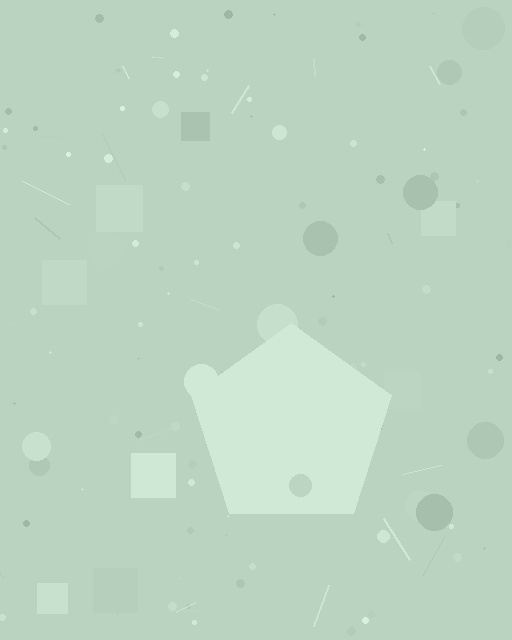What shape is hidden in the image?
A pentagon is hidden in the image.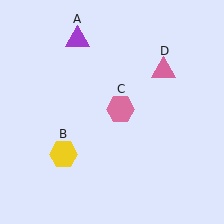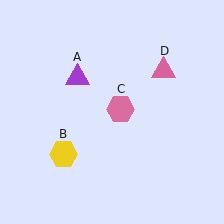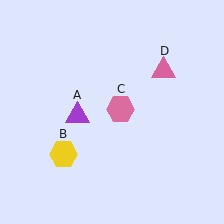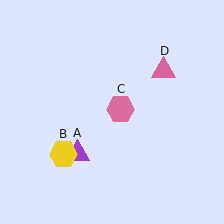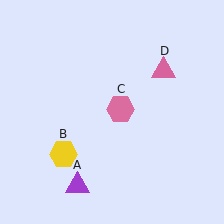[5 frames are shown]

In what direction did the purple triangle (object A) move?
The purple triangle (object A) moved down.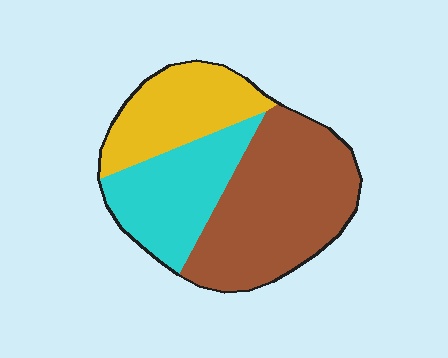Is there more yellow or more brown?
Brown.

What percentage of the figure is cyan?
Cyan covers roughly 30% of the figure.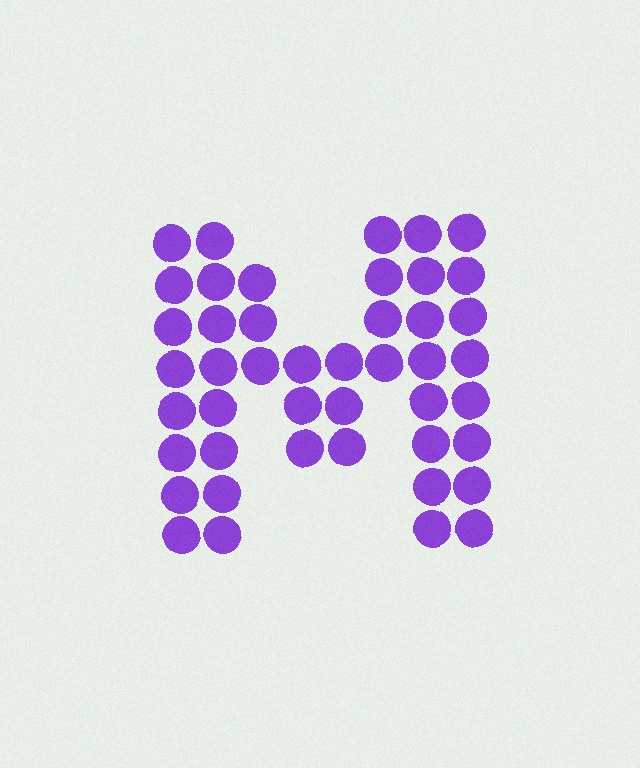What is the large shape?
The large shape is the letter M.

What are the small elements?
The small elements are circles.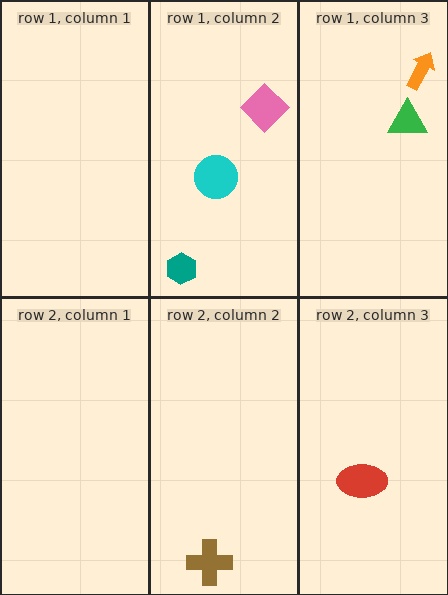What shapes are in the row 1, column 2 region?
The teal hexagon, the cyan circle, the pink diamond.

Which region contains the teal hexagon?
The row 1, column 2 region.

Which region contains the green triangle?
The row 1, column 3 region.